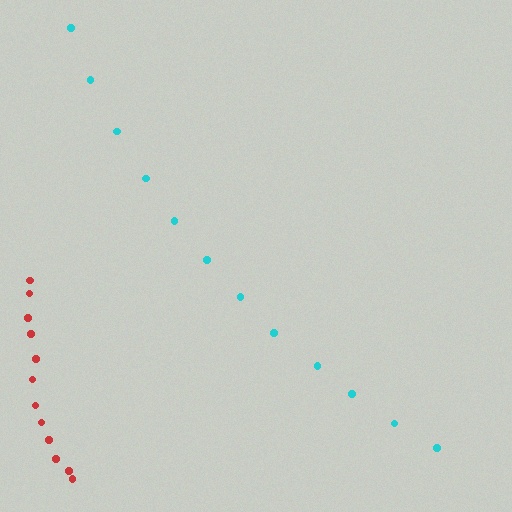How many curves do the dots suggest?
There are 2 distinct paths.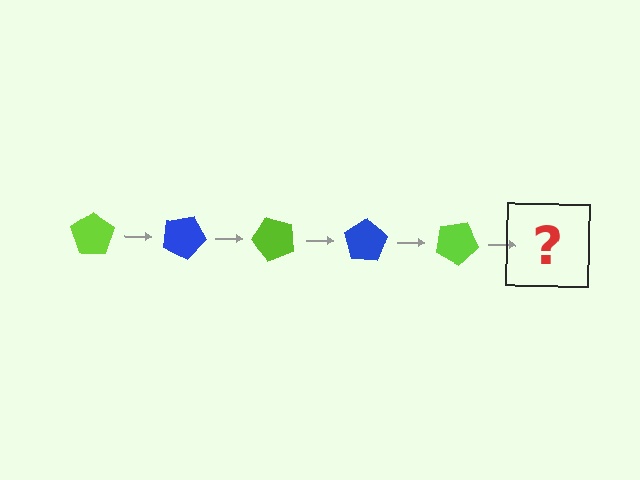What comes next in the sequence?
The next element should be a blue pentagon, rotated 125 degrees from the start.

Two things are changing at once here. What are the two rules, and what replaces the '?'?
The two rules are that it rotates 25 degrees each step and the color cycles through lime and blue. The '?' should be a blue pentagon, rotated 125 degrees from the start.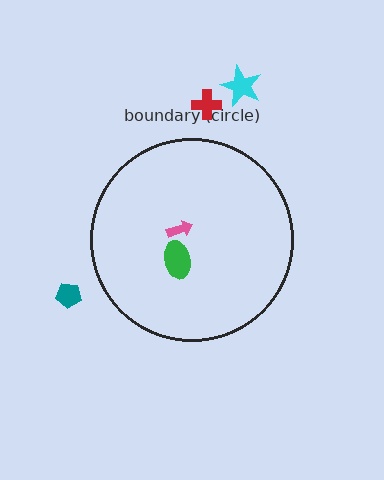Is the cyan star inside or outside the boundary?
Outside.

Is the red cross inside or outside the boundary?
Outside.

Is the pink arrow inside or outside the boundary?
Inside.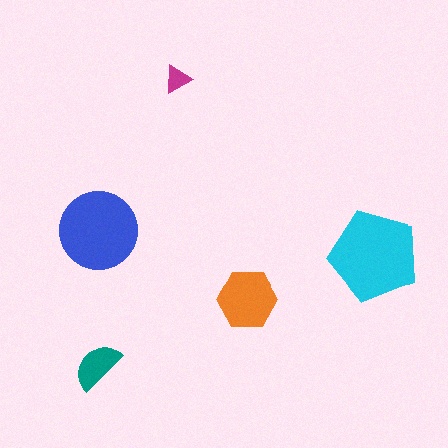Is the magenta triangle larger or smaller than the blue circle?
Smaller.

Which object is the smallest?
The magenta triangle.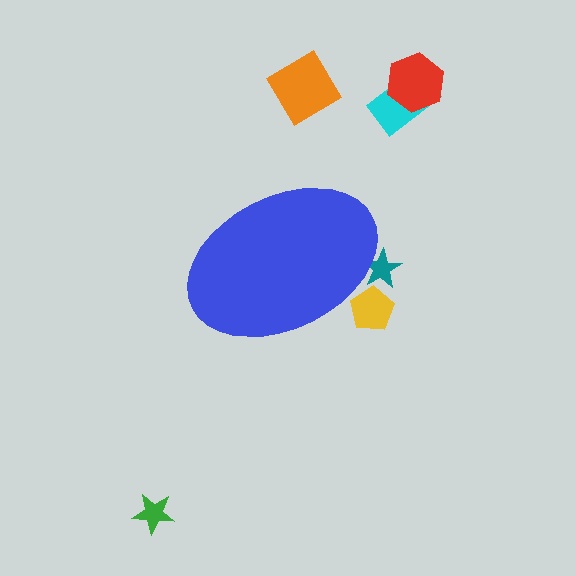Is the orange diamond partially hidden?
No, the orange diamond is fully visible.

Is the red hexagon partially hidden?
No, the red hexagon is fully visible.